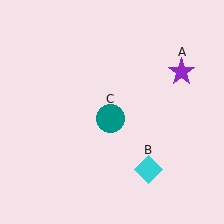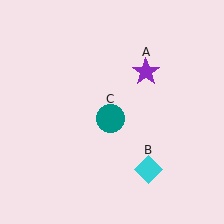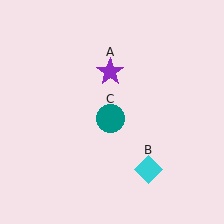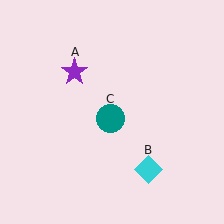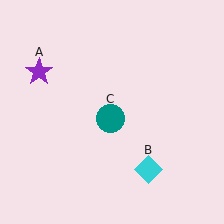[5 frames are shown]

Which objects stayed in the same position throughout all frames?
Cyan diamond (object B) and teal circle (object C) remained stationary.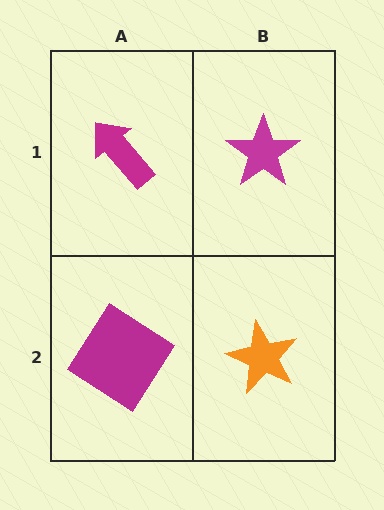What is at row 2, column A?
A magenta diamond.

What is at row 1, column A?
A magenta arrow.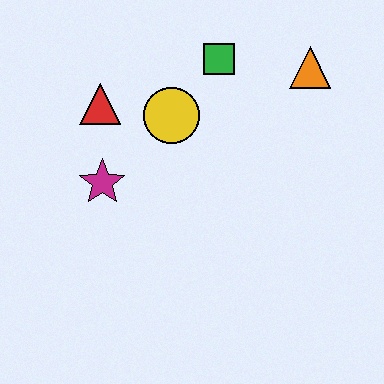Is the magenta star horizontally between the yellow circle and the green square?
No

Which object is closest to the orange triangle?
The green square is closest to the orange triangle.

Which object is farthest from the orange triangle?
The magenta star is farthest from the orange triangle.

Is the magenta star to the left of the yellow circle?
Yes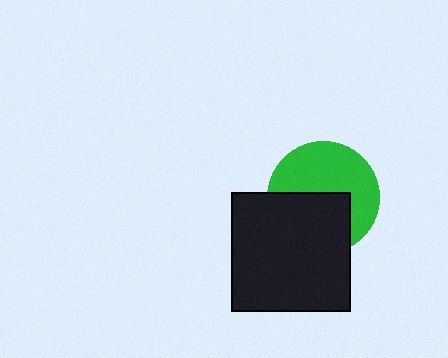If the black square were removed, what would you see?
You would see the complete green circle.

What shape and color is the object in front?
The object in front is a black square.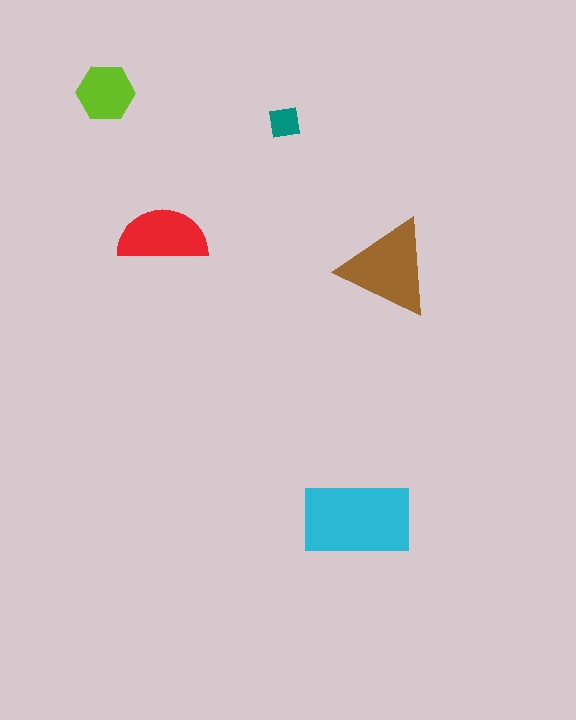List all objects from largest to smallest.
The cyan rectangle, the brown triangle, the red semicircle, the lime hexagon, the teal square.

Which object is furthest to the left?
The lime hexagon is leftmost.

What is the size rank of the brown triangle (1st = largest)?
2nd.